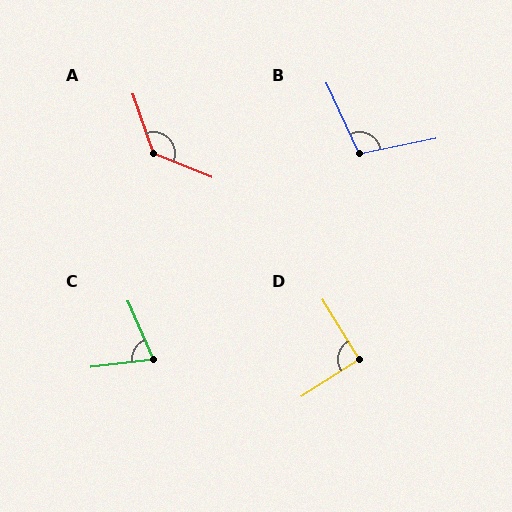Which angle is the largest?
A, at approximately 130 degrees.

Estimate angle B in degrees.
Approximately 104 degrees.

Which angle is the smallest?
C, at approximately 73 degrees.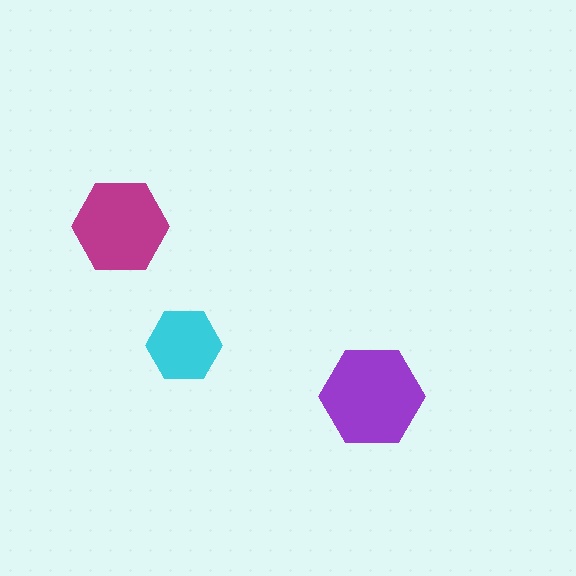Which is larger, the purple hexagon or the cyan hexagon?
The purple one.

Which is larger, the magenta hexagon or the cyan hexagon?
The magenta one.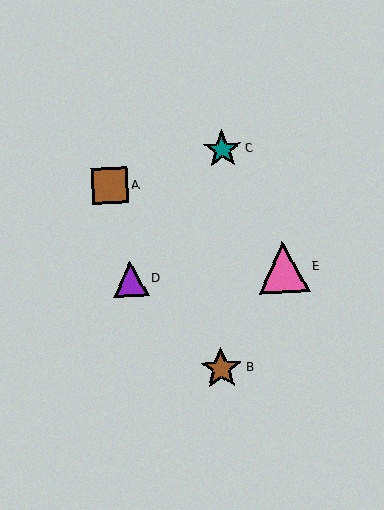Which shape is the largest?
The pink triangle (labeled E) is the largest.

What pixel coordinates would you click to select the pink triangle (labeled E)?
Click at (283, 267) to select the pink triangle E.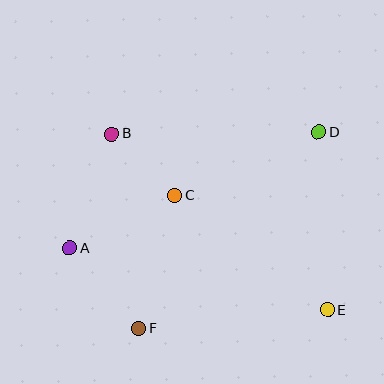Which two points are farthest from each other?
Points B and E are farthest from each other.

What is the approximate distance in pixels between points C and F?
The distance between C and F is approximately 138 pixels.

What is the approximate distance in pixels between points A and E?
The distance between A and E is approximately 265 pixels.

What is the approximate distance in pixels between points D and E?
The distance between D and E is approximately 178 pixels.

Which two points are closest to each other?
Points B and C are closest to each other.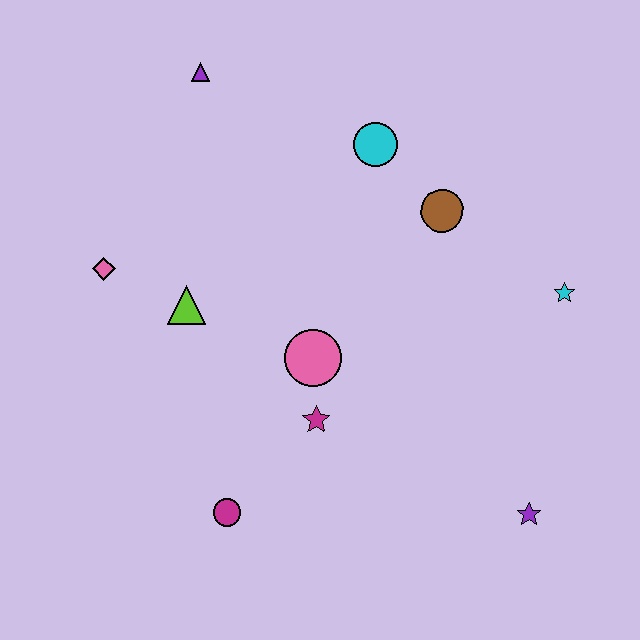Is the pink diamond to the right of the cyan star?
No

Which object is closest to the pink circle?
The magenta star is closest to the pink circle.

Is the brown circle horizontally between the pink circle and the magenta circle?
No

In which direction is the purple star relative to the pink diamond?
The purple star is to the right of the pink diamond.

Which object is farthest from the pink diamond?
The purple star is farthest from the pink diamond.